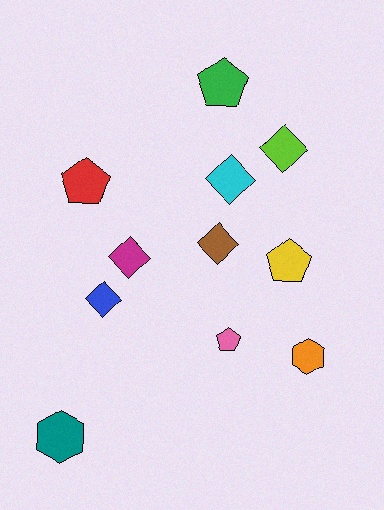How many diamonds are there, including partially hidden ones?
There are 5 diamonds.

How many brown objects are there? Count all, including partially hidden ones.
There is 1 brown object.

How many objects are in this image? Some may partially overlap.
There are 11 objects.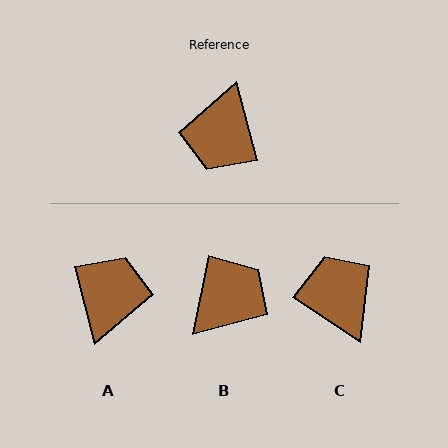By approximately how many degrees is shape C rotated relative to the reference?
Approximately 138 degrees clockwise.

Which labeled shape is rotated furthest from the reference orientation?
A, about 179 degrees away.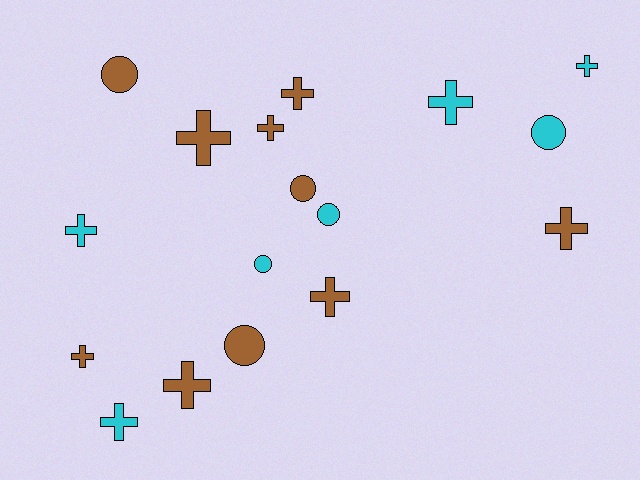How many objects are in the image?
There are 17 objects.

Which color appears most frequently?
Brown, with 10 objects.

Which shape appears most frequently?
Cross, with 11 objects.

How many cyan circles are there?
There are 3 cyan circles.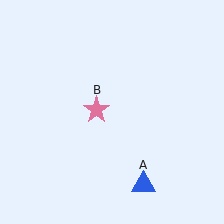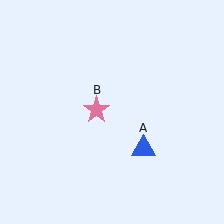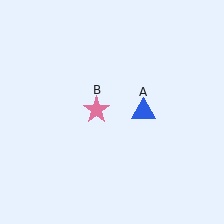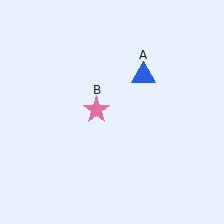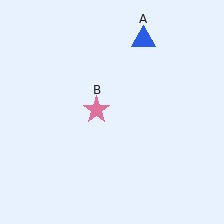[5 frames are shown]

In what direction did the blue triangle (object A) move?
The blue triangle (object A) moved up.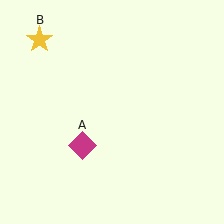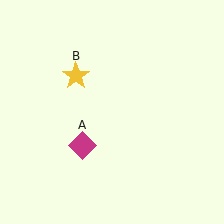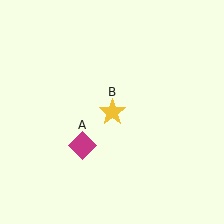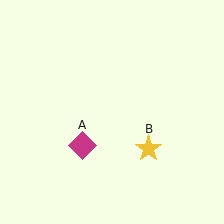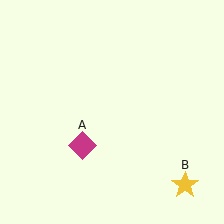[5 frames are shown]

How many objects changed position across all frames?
1 object changed position: yellow star (object B).